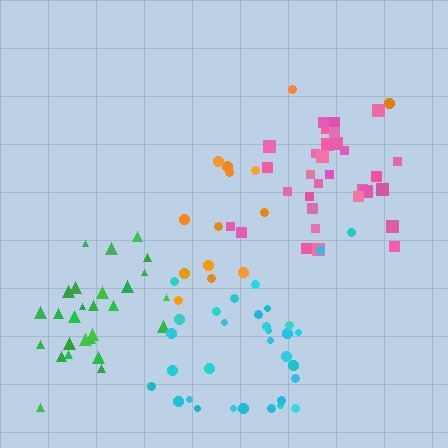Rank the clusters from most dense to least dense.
pink, green, cyan, orange.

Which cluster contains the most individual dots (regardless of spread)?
Cyan (32).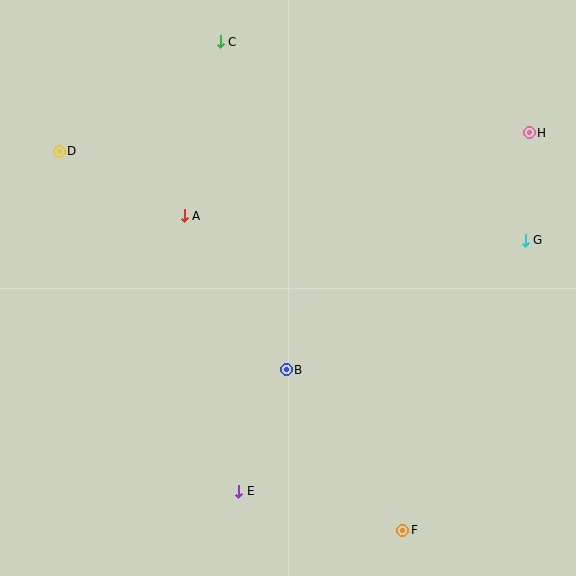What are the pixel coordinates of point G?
Point G is at (525, 240).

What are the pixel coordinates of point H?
Point H is at (529, 133).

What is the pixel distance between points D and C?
The distance between D and C is 194 pixels.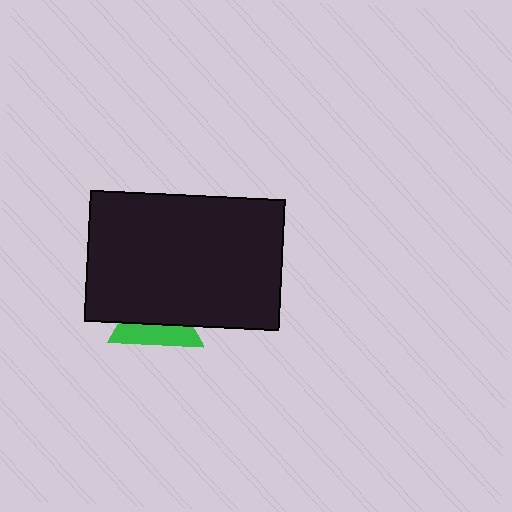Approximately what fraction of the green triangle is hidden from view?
Roughly 59% of the green triangle is hidden behind the black rectangle.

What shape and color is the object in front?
The object in front is a black rectangle.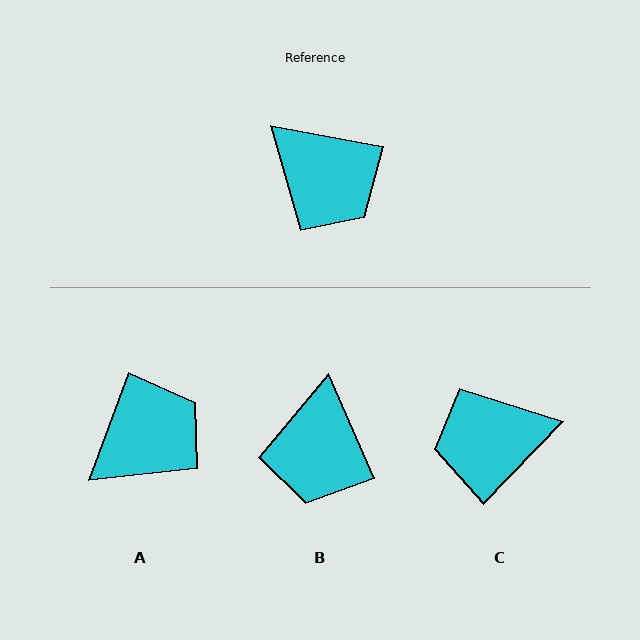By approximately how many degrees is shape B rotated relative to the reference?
Approximately 56 degrees clockwise.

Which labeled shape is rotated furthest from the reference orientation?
C, about 123 degrees away.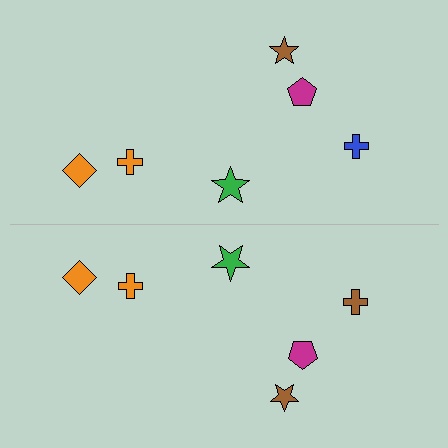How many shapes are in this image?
There are 12 shapes in this image.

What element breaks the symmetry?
The brown cross on the bottom side breaks the symmetry — its mirror counterpart is blue.